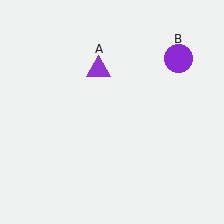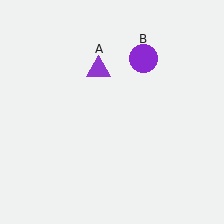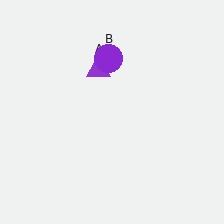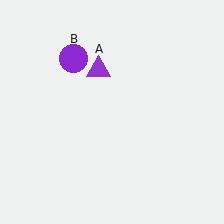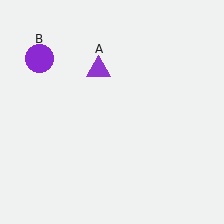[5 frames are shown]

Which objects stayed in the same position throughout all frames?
Purple triangle (object A) remained stationary.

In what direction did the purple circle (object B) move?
The purple circle (object B) moved left.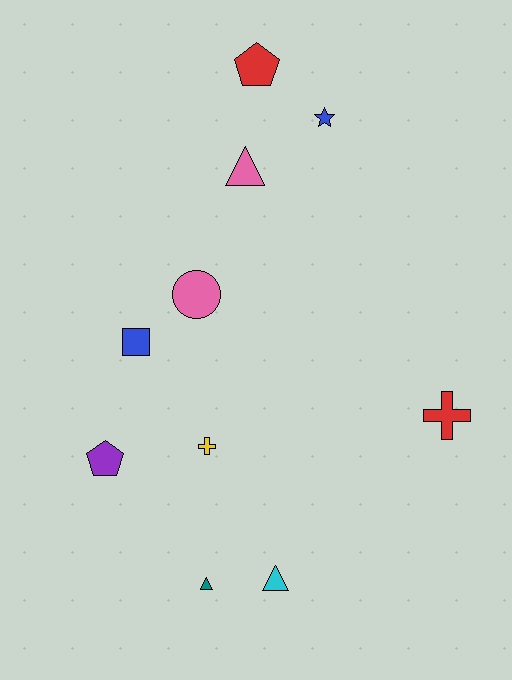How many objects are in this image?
There are 10 objects.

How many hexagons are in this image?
There are no hexagons.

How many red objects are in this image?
There are 2 red objects.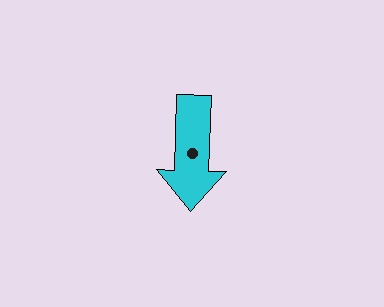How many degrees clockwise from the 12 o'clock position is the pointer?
Approximately 182 degrees.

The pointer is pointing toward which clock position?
Roughly 6 o'clock.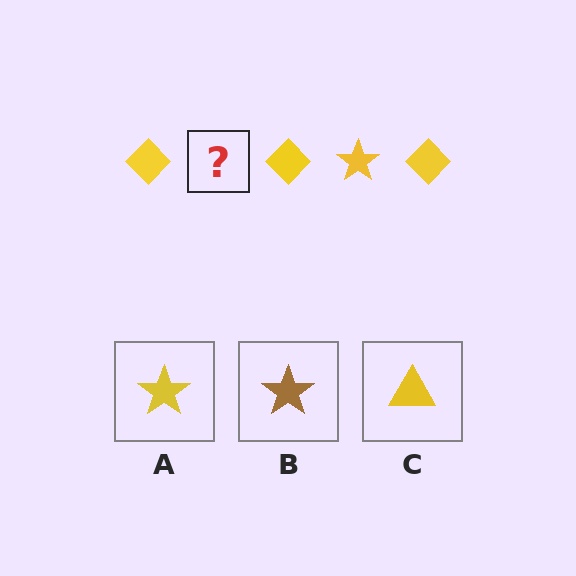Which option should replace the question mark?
Option A.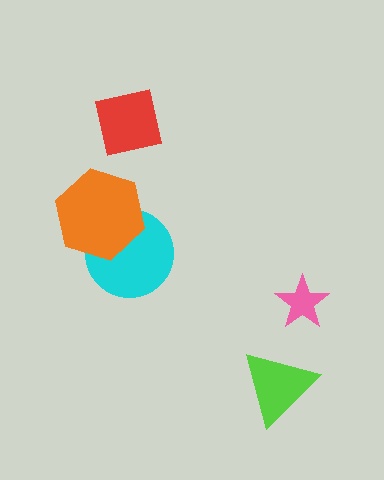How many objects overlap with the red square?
0 objects overlap with the red square.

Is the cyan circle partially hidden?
Yes, it is partially covered by another shape.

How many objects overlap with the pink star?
0 objects overlap with the pink star.